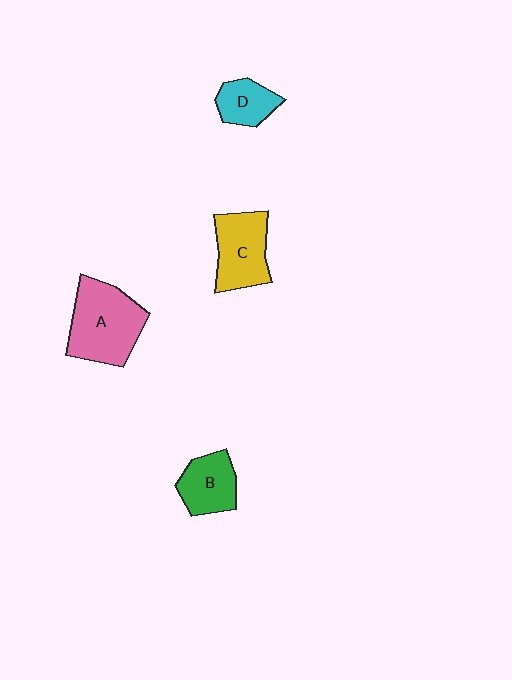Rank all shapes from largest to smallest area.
From largest to smallest: A (pink), C (yellow), B (green), D (cyan).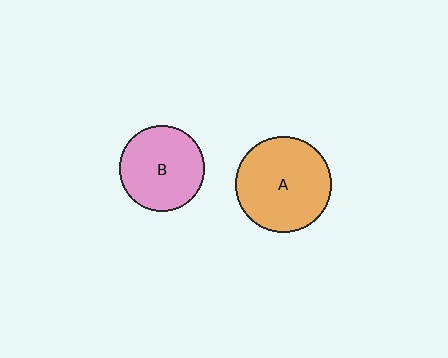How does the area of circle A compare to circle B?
Approximately 1.2 times.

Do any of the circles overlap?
No, none of the circles overlap.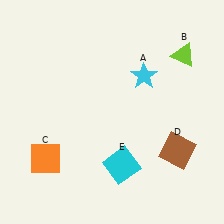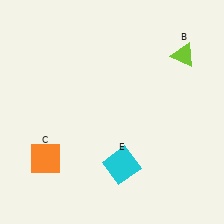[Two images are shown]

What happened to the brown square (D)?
The brown square (D) was removed in Image 2. It was in the bottom-right area of Image 1.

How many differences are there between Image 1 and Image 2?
There are 2 differences between the two images.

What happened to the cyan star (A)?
The cyan star (A) was removed in Image 2. It was in the top-right area of Image 1.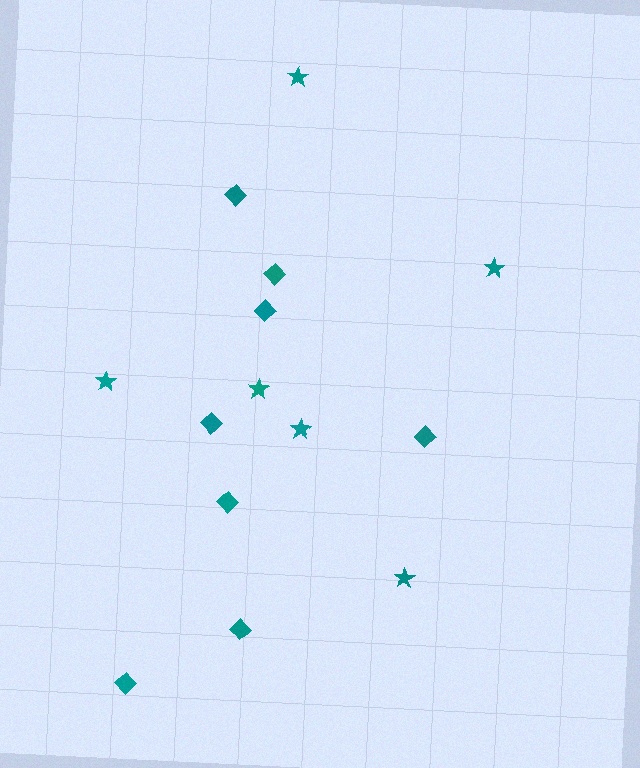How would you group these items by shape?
There are 2 groups: one group of stars (6) and one group of diamonds (8).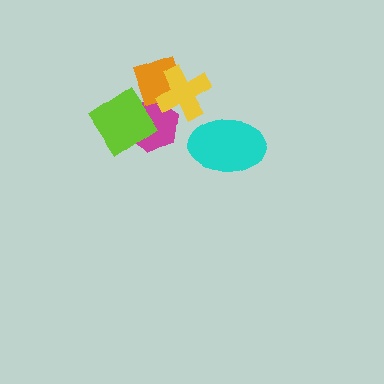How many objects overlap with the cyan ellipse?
0 objects overlap with the cyan ellipse.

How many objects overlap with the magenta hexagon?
3 objects overlap with the magenta hexagon.